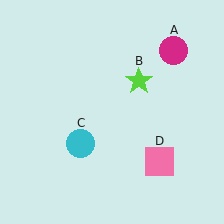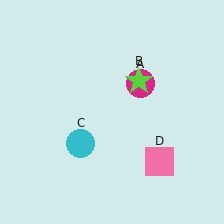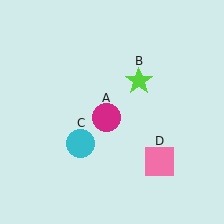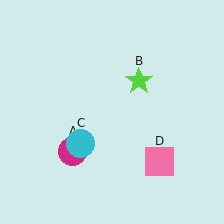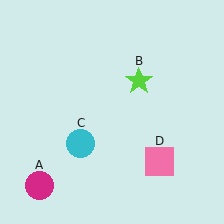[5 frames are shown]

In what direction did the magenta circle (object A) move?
The magenta circle (object A) moved down and to the left.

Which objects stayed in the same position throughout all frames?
Lime star (object B) and cyan circle (object C) and pink square (object D) remained stationary.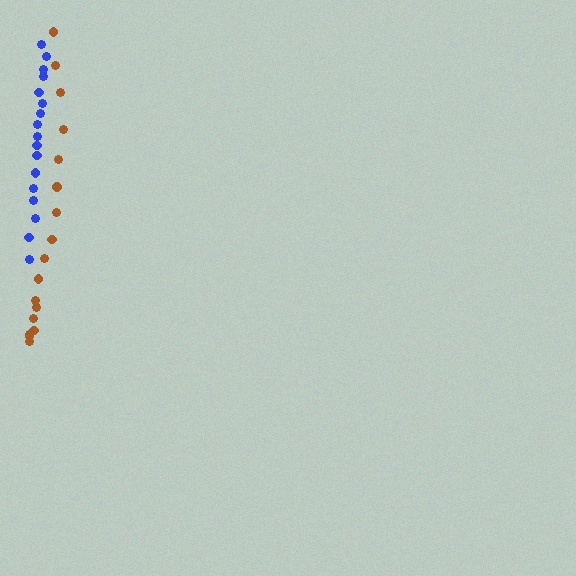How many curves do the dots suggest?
There are 2 distinct paths.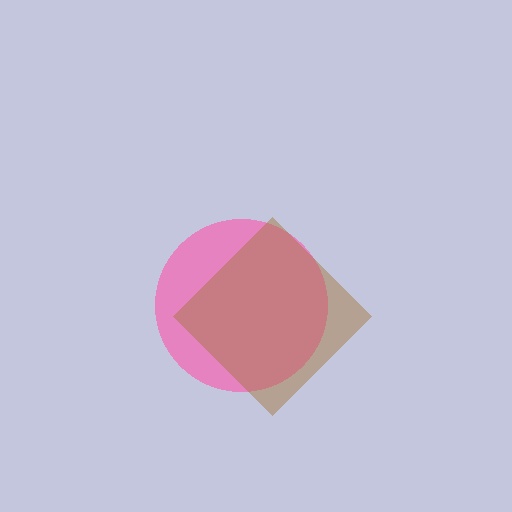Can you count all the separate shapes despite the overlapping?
Yes, there are 2 separate shapes.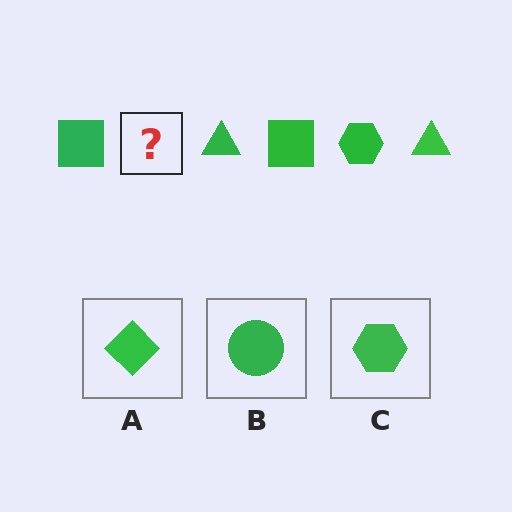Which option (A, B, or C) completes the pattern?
C.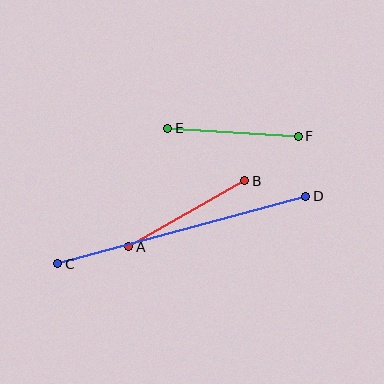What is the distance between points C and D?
The distance is approximately 257 pixels.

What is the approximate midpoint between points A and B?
The midpoint is at approximately (187, 214) pixels.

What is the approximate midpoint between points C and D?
The midpoint is at approximately (182, 230) pixels.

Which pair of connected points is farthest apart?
Points C and D are farthest apart.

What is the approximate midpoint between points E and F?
The midpoint is at approximately (233, 132) pixels.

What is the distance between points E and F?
The distance is approximately 131 pixels.